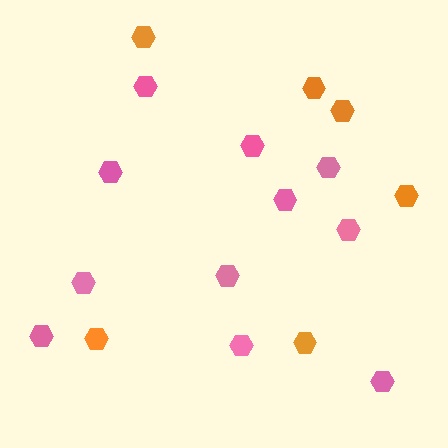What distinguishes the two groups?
There are 2 groups: one group of pink hexagons (11) and one group of orange hexagons (6).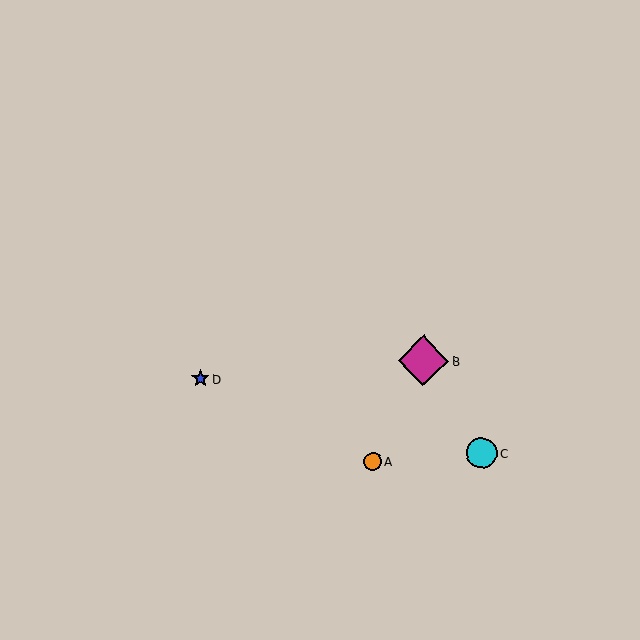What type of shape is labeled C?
Shape C is a cyan circle.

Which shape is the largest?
The magenta diamond (labeled B) is the largest.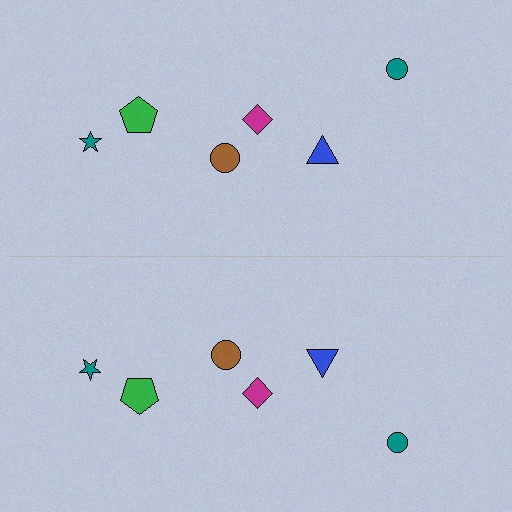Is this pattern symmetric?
Yes, this pattern has bilateral (reflection) symmetry.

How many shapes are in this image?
There are 12 shapes in this image.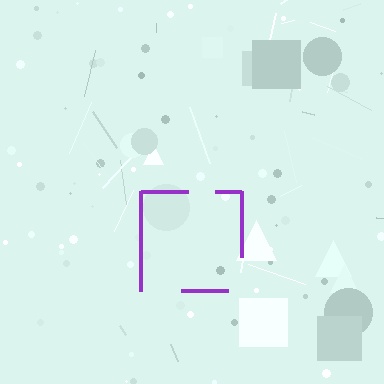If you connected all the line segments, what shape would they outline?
They would outline a square.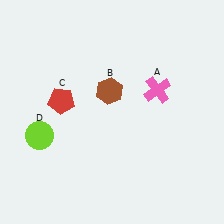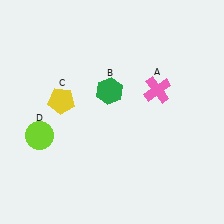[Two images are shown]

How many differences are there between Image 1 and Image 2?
There are 2 differences between the two images.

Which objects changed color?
B changed from brown to green. C changed from red to yellow.